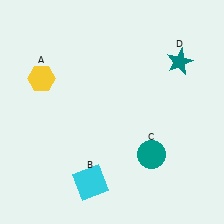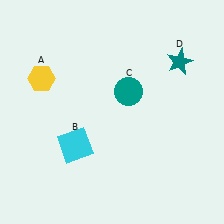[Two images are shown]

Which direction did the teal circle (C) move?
The teal circle (C) moved up.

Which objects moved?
The objects that moved are: the cyan square (B), the teal circle (C).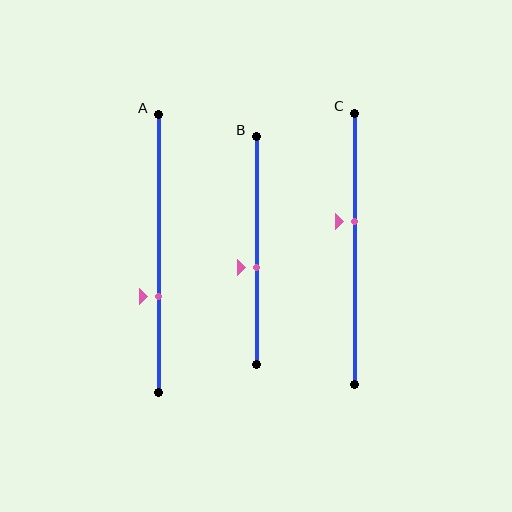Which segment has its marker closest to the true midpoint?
Segment B has its marker closest to the true midpoint.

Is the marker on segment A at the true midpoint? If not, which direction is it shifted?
No, the marker on segment A is shifted downward by about 15% of the segment length.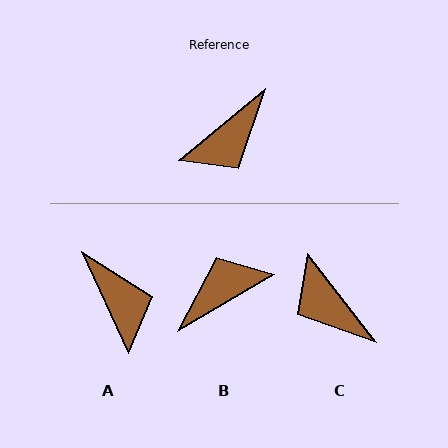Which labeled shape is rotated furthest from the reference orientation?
B, about 171 degrees away.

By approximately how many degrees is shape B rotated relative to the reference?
Approximately 171 degrees counter-clockwise.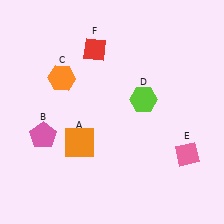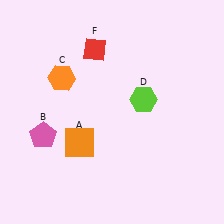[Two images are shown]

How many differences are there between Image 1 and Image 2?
There is 1 difference between the two images.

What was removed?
The pink diamond (E) was removed in Image 2.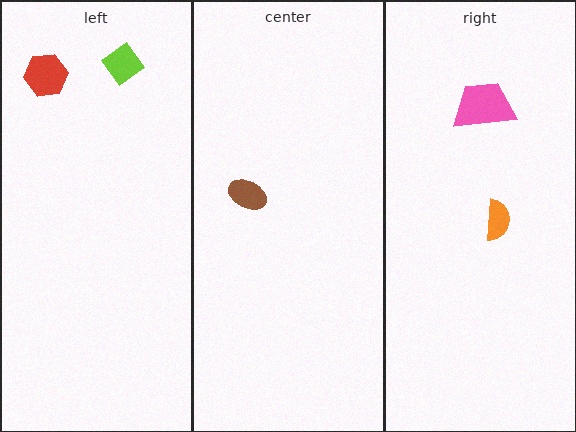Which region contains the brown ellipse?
The center region.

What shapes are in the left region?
The lime diamond, the red hexagon.